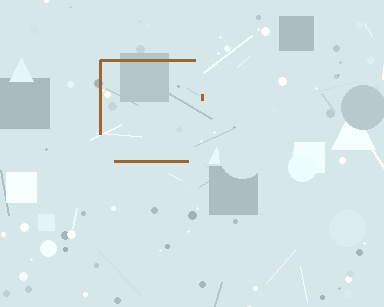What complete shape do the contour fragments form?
The contour fragments form a square.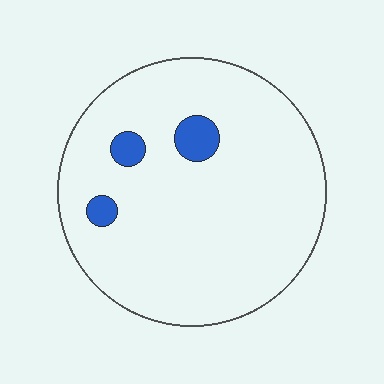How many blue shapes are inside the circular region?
3.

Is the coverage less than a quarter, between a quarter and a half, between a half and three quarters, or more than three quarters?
Less than a quarter.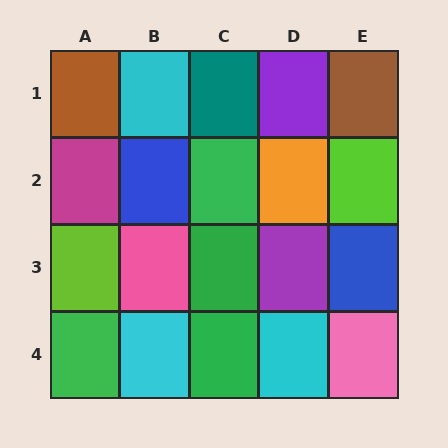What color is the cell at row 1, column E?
Brown.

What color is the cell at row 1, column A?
Brown.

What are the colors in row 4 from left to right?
Green, cyan, green, cyan, pink.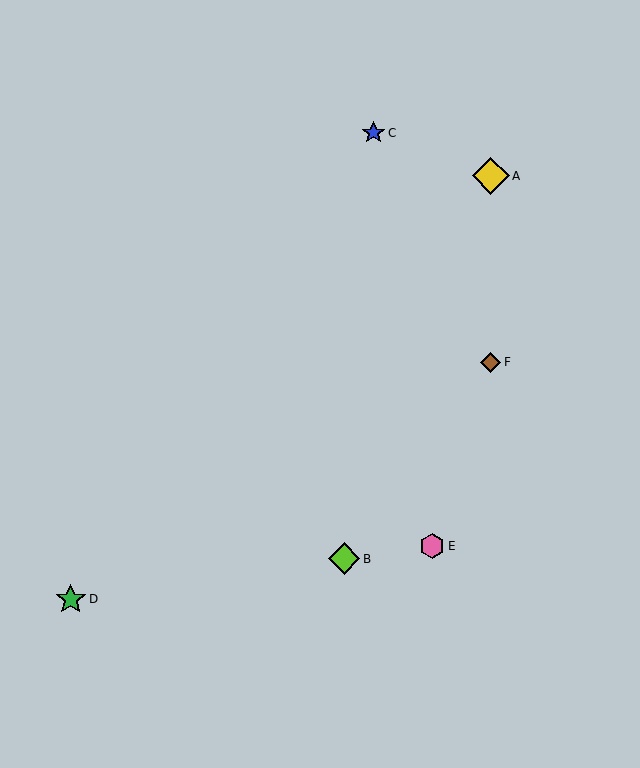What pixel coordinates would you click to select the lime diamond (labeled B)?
Click at (344, 559) to select the lime diamond B.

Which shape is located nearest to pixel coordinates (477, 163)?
The yellow diamond (labeled A) at (491, 176) is nearest to that location.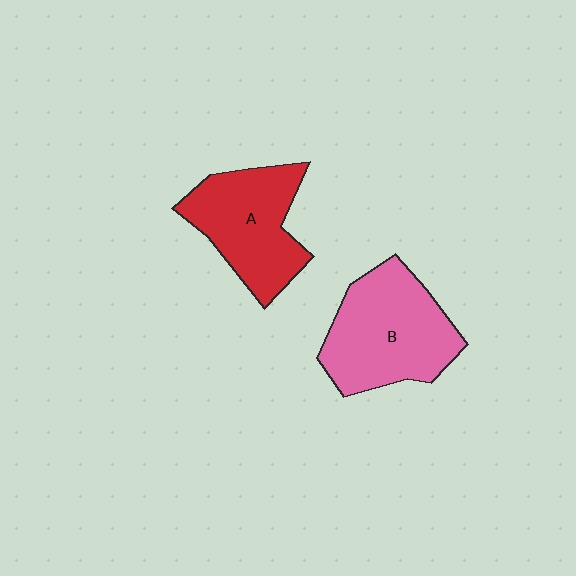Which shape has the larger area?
Shape B (pink).